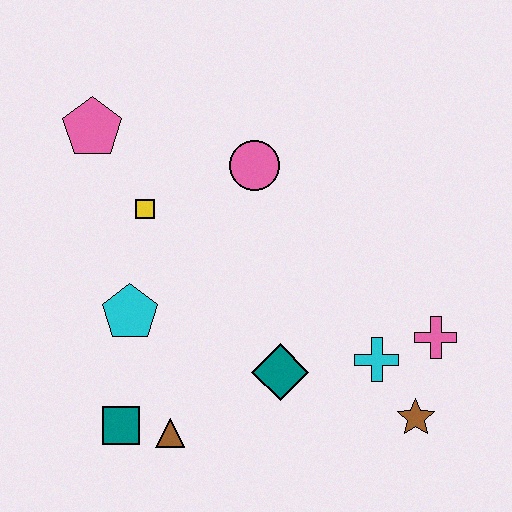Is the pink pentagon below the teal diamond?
No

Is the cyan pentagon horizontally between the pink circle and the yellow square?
No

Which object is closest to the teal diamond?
The cyan cross is closest to the teal diamond.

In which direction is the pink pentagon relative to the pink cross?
The pink pentagon is to the left of the pink cross.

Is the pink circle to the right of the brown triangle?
Yes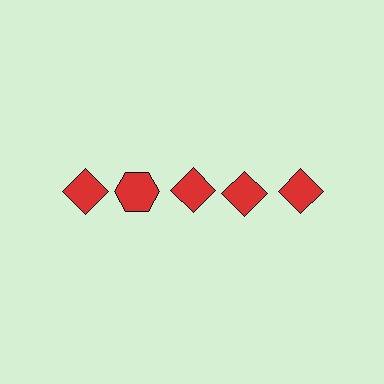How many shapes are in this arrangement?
There are 5 shapes arranged in a grid pattern.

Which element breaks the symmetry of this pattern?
The red hexagon in the top row, second from left column breaks the symmetry. All other shapes are red diamonds.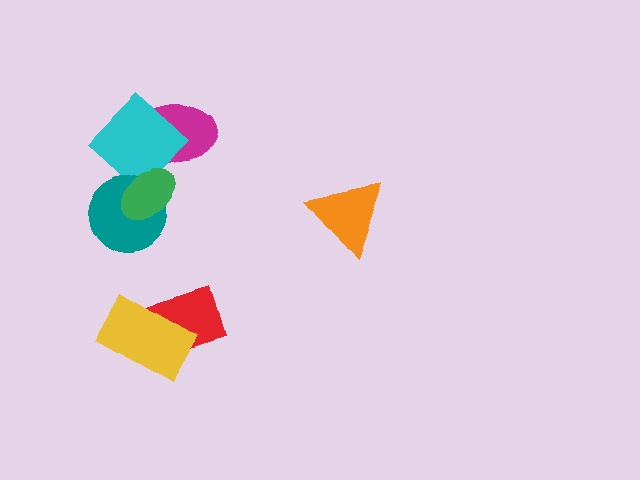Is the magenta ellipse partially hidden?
Yes, it is partially covered by another shape.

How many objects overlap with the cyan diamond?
3 objects overlap with the cyan diamond.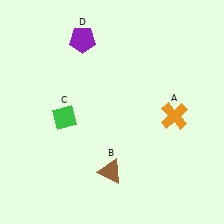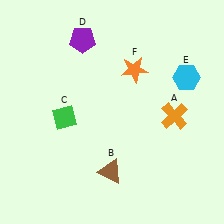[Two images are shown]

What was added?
A cyan hexagon (E), an orange star (F) were added in Image 2.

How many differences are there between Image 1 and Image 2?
There are 2 differences between the two images.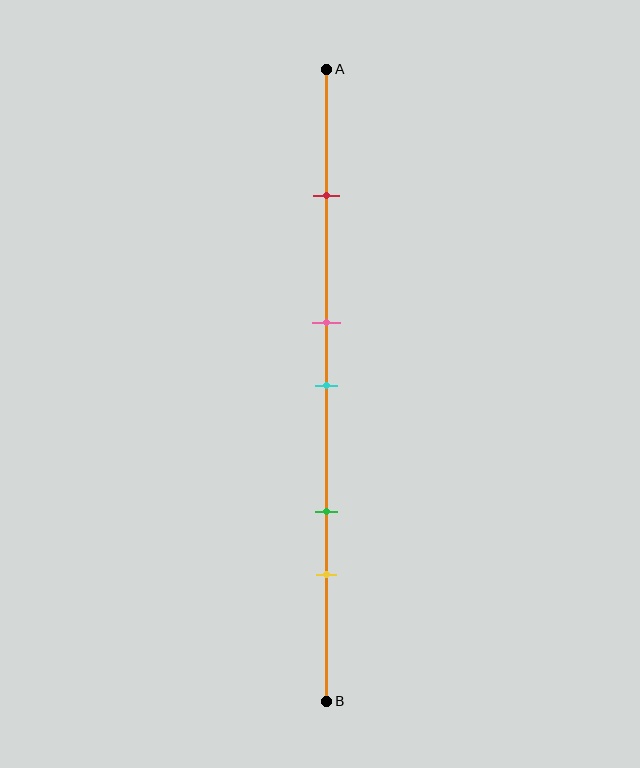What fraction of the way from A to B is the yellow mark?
The yellow mark is approximately 80% (0.8) of the way from A to B.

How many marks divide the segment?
There are 5 marks dividing the segment.